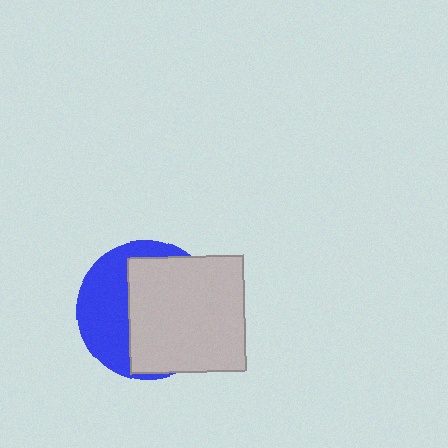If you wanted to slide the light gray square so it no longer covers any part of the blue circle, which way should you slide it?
Slide it right — that is the most direct way to separate the two shapes.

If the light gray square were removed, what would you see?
You would see the complete blue circle.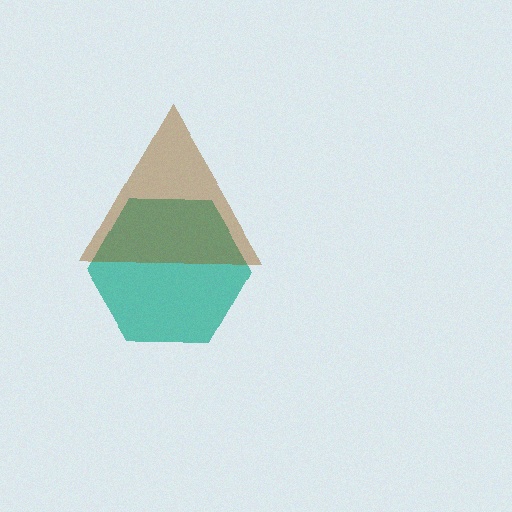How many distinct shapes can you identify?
There are 2 distinct shapes: a teal hexagon, a brown triangle.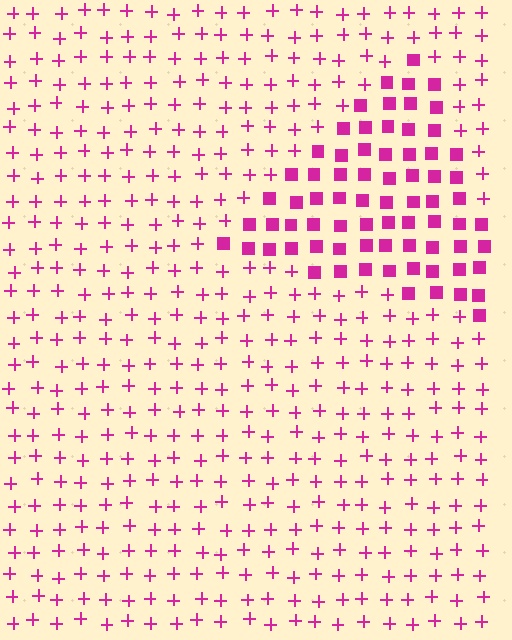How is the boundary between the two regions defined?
The boundary is defined by a change in element shape: squares inside vs. plus signs outside. All elements share the same color and spacing.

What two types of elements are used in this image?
The image uses squares inside the triangle region and plus signs outside it.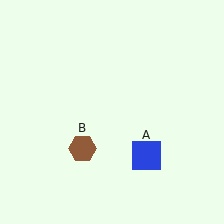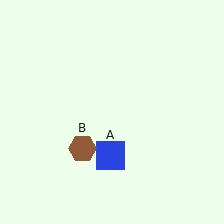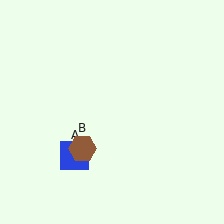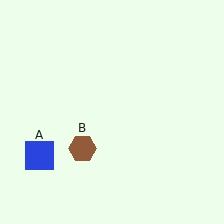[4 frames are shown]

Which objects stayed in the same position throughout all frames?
Brown hexagon (object B) remained stationary.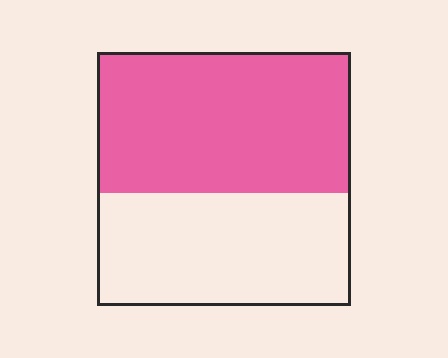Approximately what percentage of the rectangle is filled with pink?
Approximately 55%.